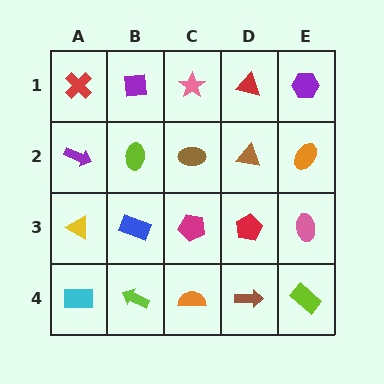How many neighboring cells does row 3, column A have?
3.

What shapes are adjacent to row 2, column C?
A pink star (row 1, column C), a magenta pentagon (row 3, column C), a lime ellipse (row 2, column B), a brown triangle (row 2, column D).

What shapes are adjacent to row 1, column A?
A purple arrow (row 2, column A), a purple square (row 1, column B).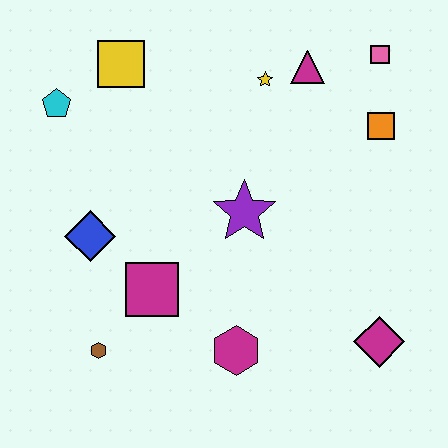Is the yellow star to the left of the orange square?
Yes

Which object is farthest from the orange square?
The brown hexagon is farthest from the orange square.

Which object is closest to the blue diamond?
The magenta square is closest to the blue diamond.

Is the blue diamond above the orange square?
No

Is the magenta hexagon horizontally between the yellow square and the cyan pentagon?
No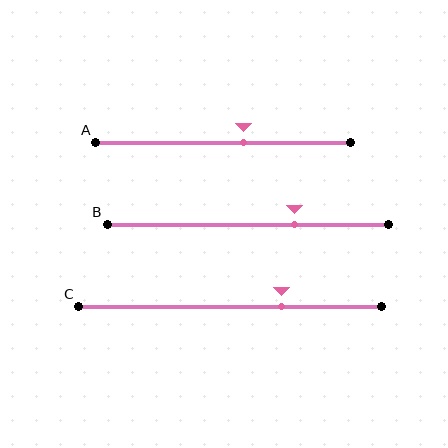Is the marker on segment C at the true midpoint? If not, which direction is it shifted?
No, the marker on segment C is shifted to the right by about 17% of the segment length.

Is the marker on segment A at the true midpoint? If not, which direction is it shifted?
No, the marker on segment A is shifted to the right by about 8% of the segment length.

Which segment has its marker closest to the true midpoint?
Segment A has its marker closest to the true midpoint.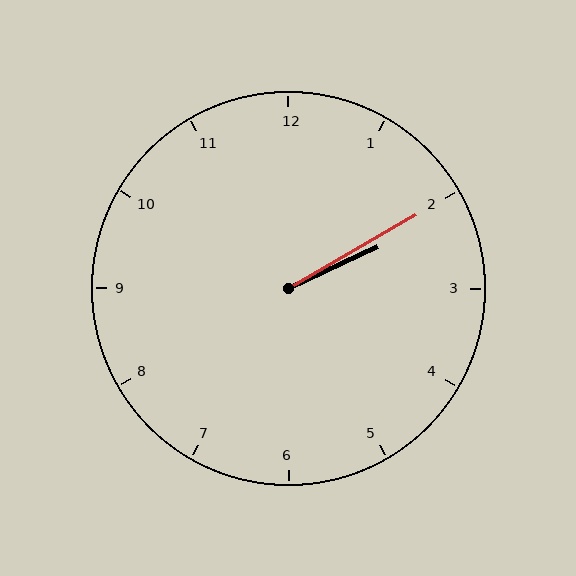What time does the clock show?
2:10.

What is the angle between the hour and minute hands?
Approximately 5 degrees.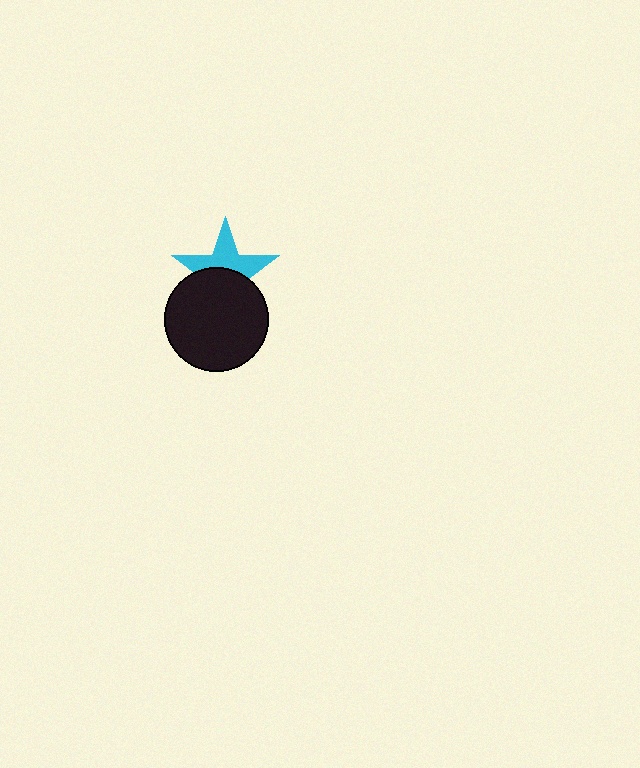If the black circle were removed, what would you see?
You would see the complete cyan star.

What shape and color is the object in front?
The object in front is a black circle.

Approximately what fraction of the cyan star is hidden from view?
Roughly 50% of the cyan star is hidden behind the black circle.